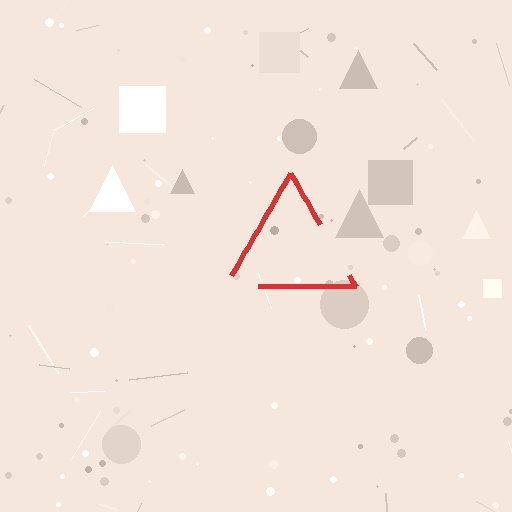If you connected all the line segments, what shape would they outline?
They would outline a triangle.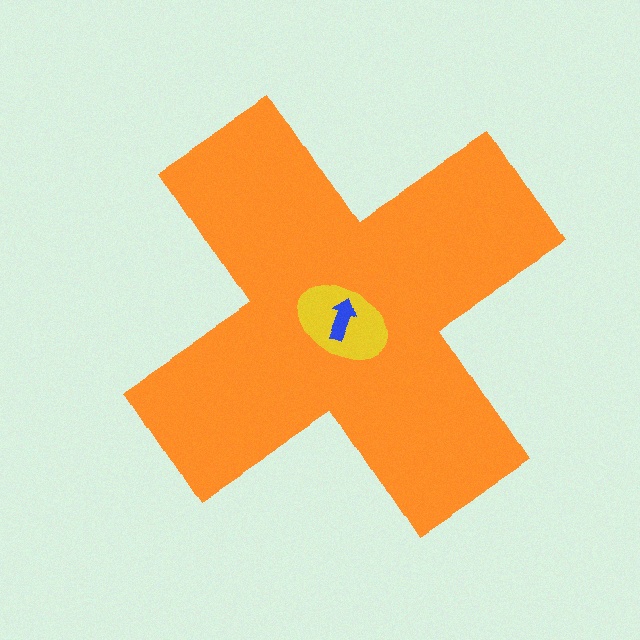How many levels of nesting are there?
3.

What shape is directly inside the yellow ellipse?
The blue arrow.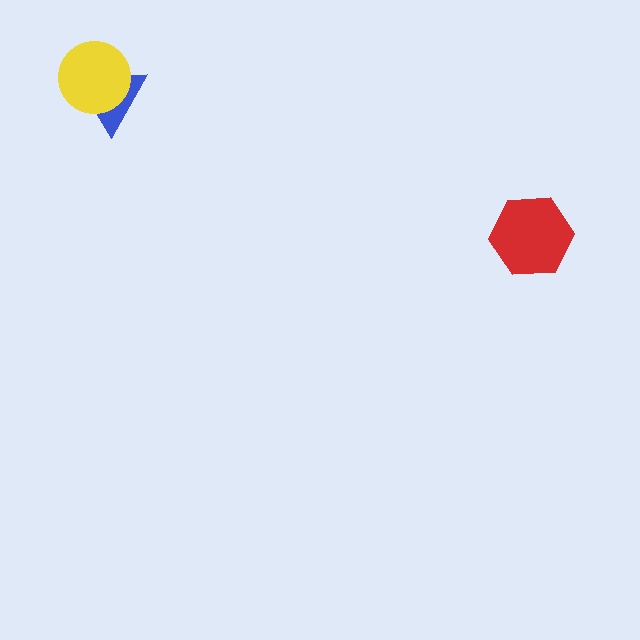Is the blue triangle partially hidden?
Yes, it is partially covered by another shape.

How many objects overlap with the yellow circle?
1 object overlaps with the yellow circle.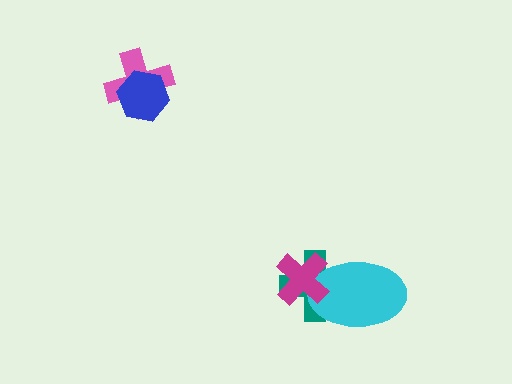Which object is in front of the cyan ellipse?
The magenta cross is in front of the cyan ellipse.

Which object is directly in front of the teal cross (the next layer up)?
The cyan ellipse is directly in front of the teal cross.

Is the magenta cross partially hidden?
No, no other shape covers it.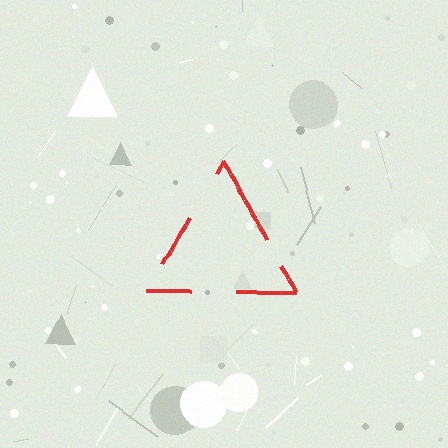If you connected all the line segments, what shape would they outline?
They would outline a triangle.